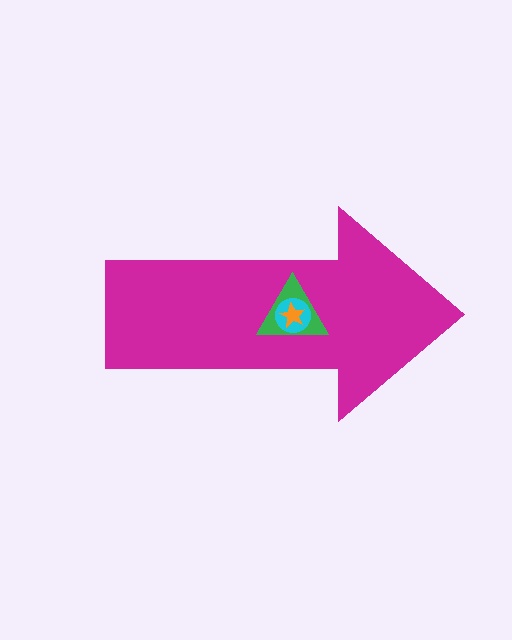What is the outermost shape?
The magenta arrow.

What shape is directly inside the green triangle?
The cyan circle.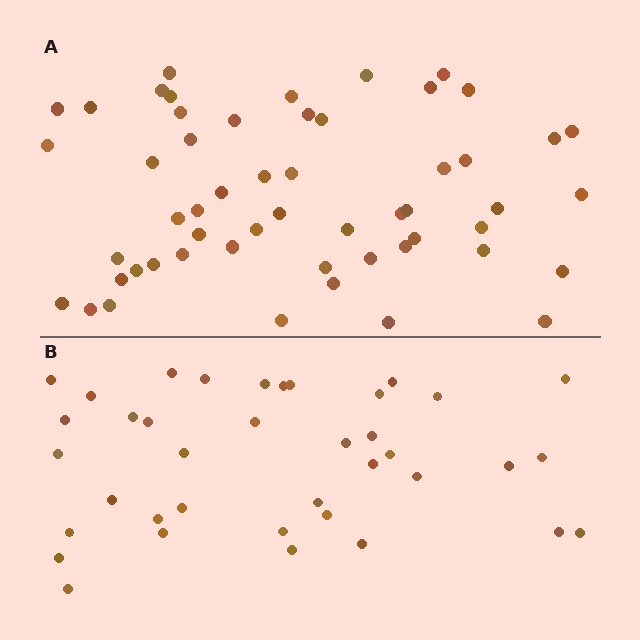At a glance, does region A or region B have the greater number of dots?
Region A (the top region) has more dots.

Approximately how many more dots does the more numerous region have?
Region A has approximately 15 more dots than region B.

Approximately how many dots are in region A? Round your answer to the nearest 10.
About 50 dots. (The exact count is 54, which rounds to 50.)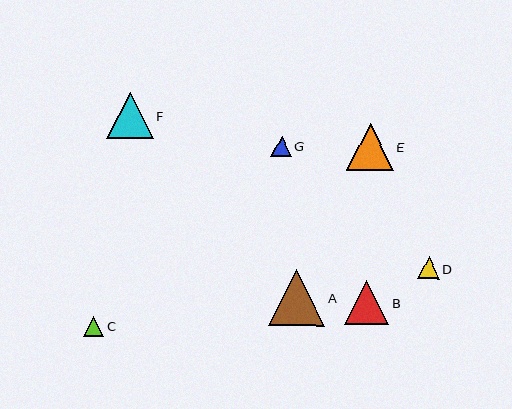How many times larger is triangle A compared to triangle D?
Triangle A is approximately 2.6 times the size of triangle D.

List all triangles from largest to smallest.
From largest to smallest: A, E, F, B, D, C, G.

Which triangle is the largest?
Triangle A is the largest with a size of approximately 56 pixels.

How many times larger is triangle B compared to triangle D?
Triangle B is approximately 2.0 times the size of triangle D.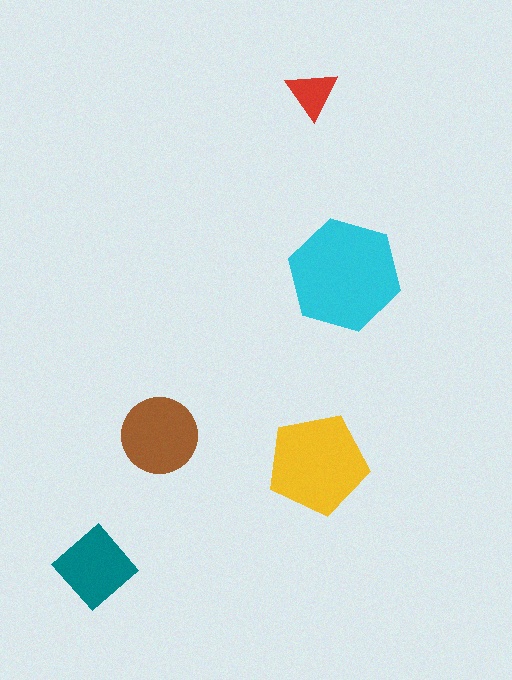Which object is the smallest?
The red triangle.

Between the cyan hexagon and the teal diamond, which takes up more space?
The cyan hexagon.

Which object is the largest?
The cyan hexagon.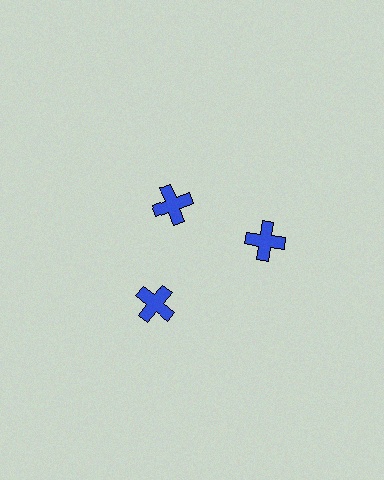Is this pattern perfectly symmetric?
No. The 3 blue crosses are arranged in a ring, but one element near the 11 o'clock position is pulled inward toward the center, breaking the 3-fold rotational symmetry.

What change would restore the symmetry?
The symmetry would be restored by moving it outward, back onto the ring so that all 3 crosses sit at equal angles and equal distance from the center.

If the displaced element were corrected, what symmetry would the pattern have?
It would have 3-fold rotational symmetry — the pattern would map onto itself every 120 degrees.